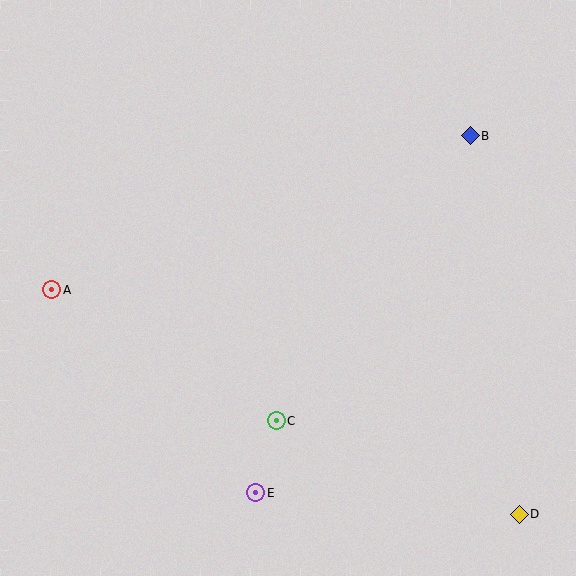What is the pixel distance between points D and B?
The distance between D and B is 382 pixels.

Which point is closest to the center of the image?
Point C at (276, 421) is closest to the center.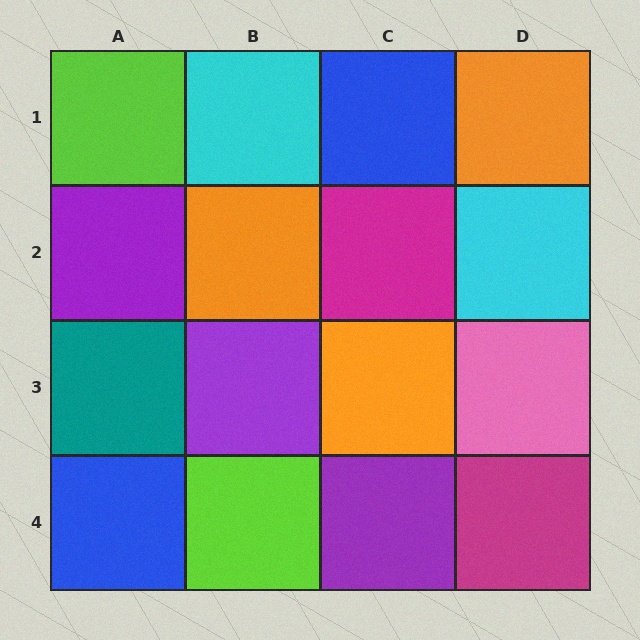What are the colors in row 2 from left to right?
Purple, orange, magenta, cyan.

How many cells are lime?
2 cells are lime.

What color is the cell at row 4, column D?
Magenta.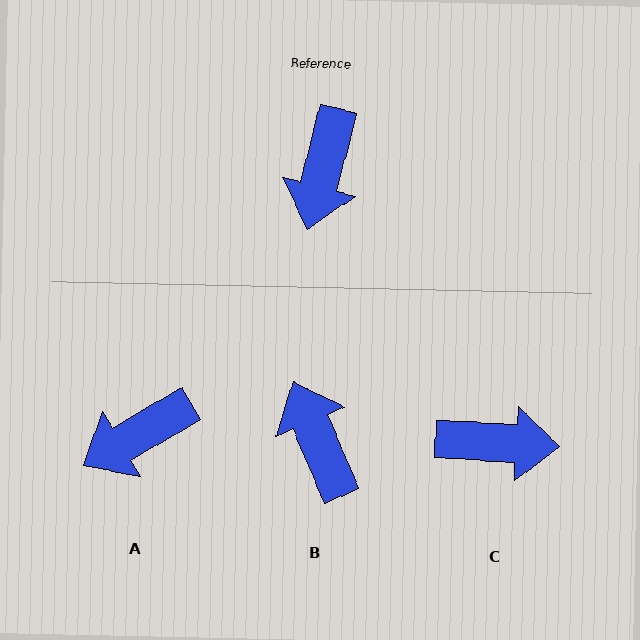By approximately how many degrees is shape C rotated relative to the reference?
Approximately 101 degrees counter-clockwise.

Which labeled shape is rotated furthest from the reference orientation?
B, about 143 degrees away.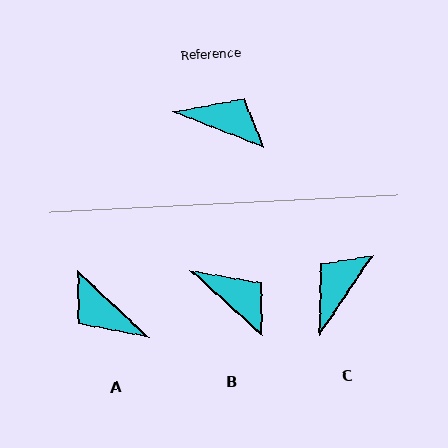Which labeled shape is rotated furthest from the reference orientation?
A, about 158 degrees away.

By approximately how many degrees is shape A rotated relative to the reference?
Approximately 158 degrees counter-clockwise.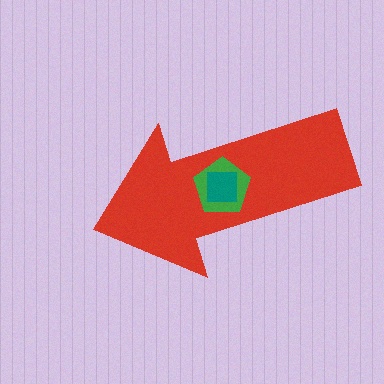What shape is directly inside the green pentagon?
The teal square.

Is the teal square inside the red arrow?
Yes.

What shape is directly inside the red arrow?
The green pentagon.